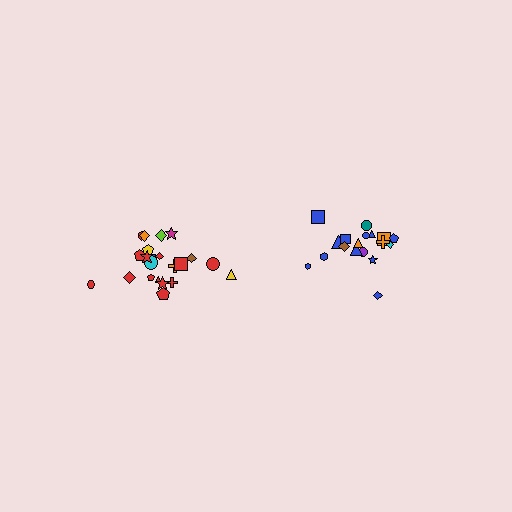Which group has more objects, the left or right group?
The left group.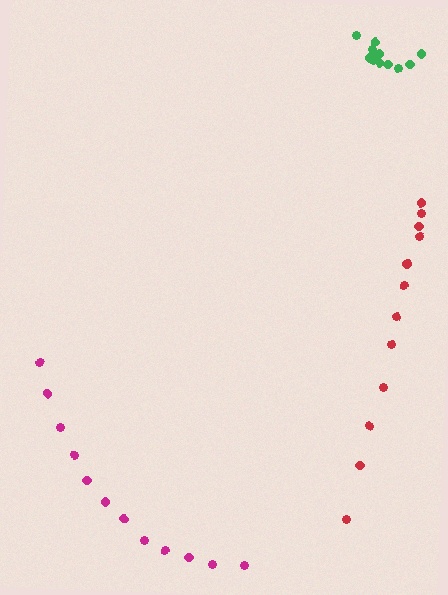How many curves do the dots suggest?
There are 3 distinct paths.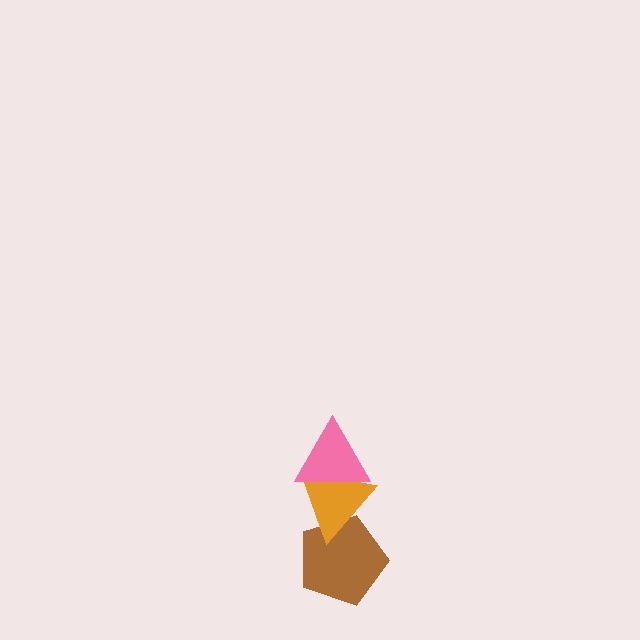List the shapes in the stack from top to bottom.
From top to bottom: the pink triangle, the orange triangle, the brown pentagon.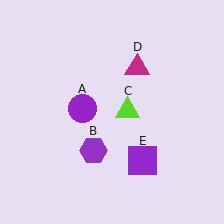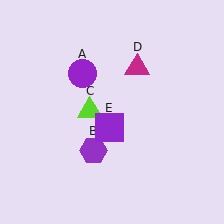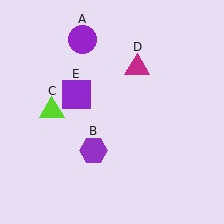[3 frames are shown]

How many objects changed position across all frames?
3 objects changed position: purple circle (object A), lime triangle (object C), purple square (object E).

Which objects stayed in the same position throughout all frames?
Purple hexagon (object B) and magenta triangle (object D) remained stationary.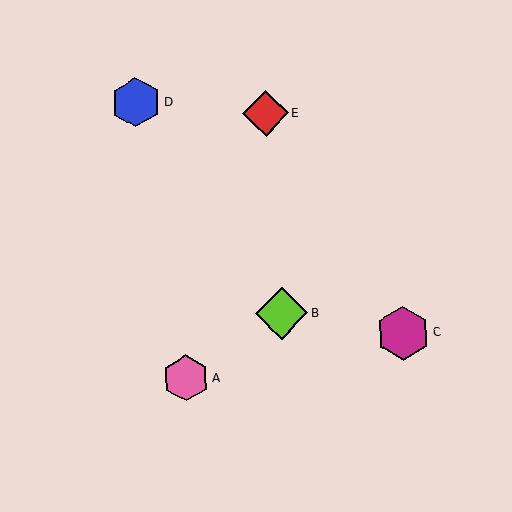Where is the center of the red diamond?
The center of the red diamond is at (266, 113).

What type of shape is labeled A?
Shape A is a pink hexagon.